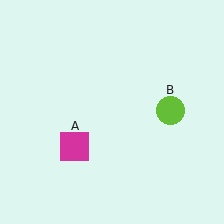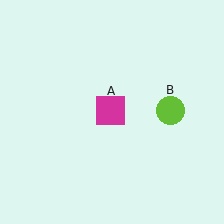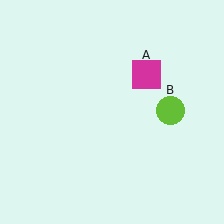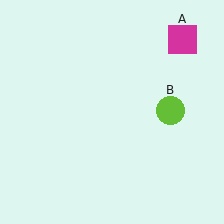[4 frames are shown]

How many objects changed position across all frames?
1 object changed position: magenta square (object A).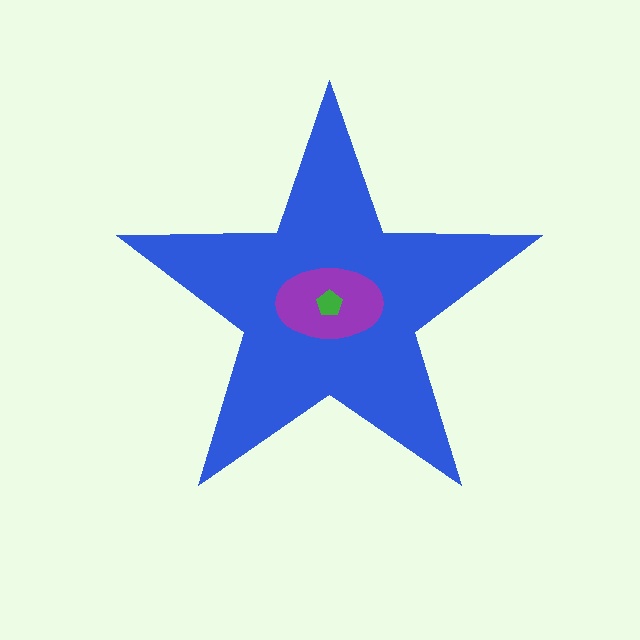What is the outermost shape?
The blue star.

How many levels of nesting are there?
3.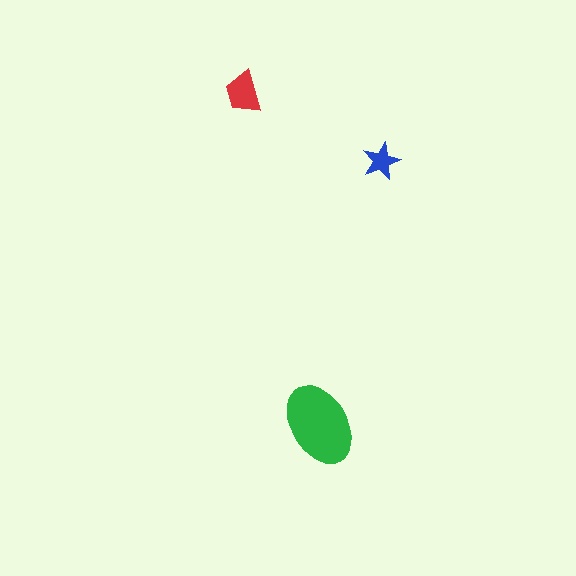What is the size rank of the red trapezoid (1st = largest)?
2nd.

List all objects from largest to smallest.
The green ellipse, the red trapezoid, the blue star.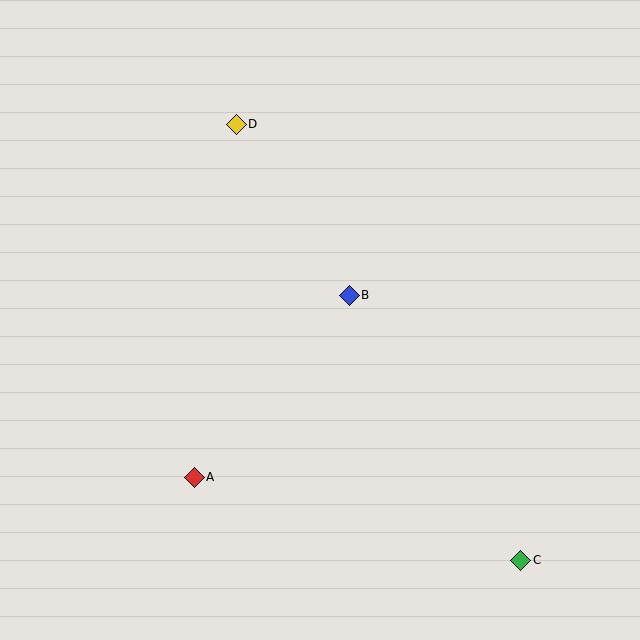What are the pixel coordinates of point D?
Point D is at (236, 124).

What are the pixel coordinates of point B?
Point B is at (349, 295).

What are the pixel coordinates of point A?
Point A is at (194, 477).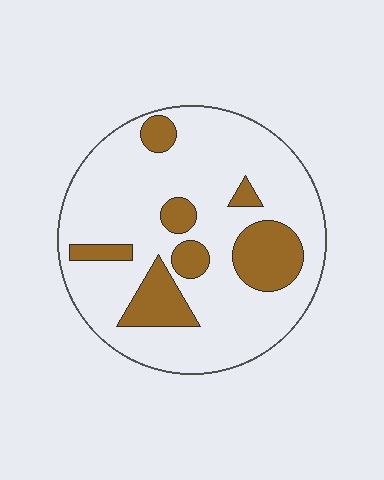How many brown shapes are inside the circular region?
7.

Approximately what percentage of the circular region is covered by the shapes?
Approximately 20%.